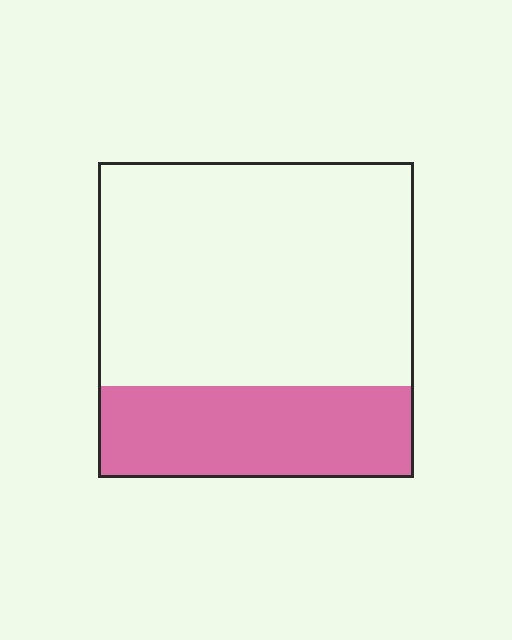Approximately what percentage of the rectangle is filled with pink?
Approximately 30%.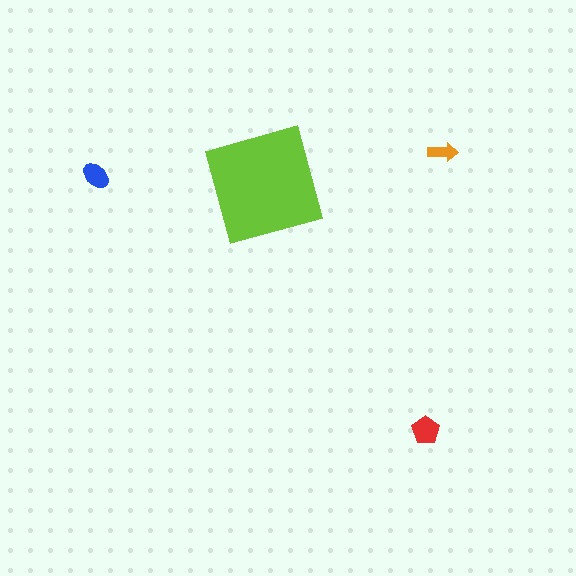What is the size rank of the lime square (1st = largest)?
1st.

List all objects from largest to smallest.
The lime square, the red pentagon, the blue ellipse, the orange arrow.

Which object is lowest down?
The red pentagon is bottommost.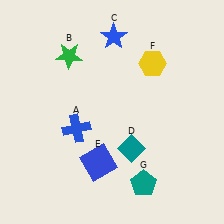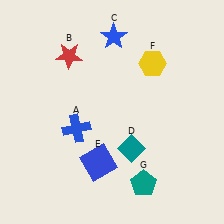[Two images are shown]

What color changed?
The star (B) changed from green in Image 1 to red in Image 2.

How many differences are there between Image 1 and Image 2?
There is 1 difference between the two images.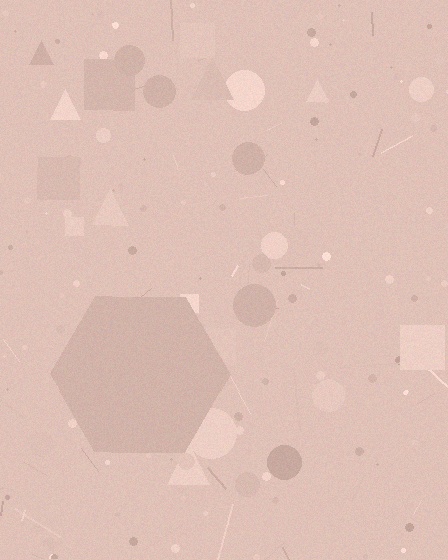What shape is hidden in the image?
A hexagon is hidden in the image.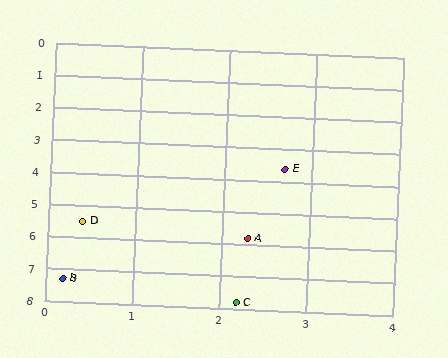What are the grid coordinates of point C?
Point C is at approximately (2.2, 7.8).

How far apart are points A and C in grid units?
Points A and C are about 2.0 grid units apart.